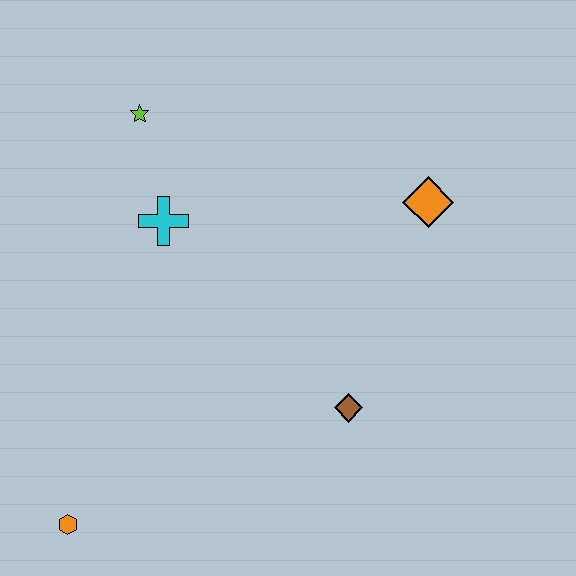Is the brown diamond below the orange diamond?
Yes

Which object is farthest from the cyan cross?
The orange hexagon is farthest from the cyan cross.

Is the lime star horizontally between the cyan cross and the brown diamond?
No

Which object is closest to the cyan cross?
The lime star is closest to the cyan cross.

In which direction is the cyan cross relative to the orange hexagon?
The cyan cross is above the orange hexagon.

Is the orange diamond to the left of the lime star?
No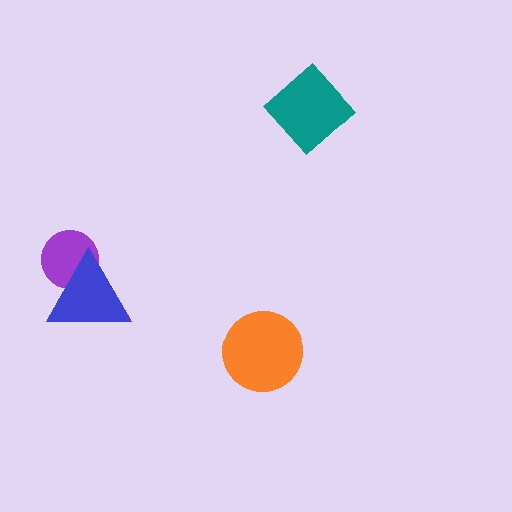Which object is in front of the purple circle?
The blue triangle is in front of the purple circle.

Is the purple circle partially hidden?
Yes, it is partially covered by another shape.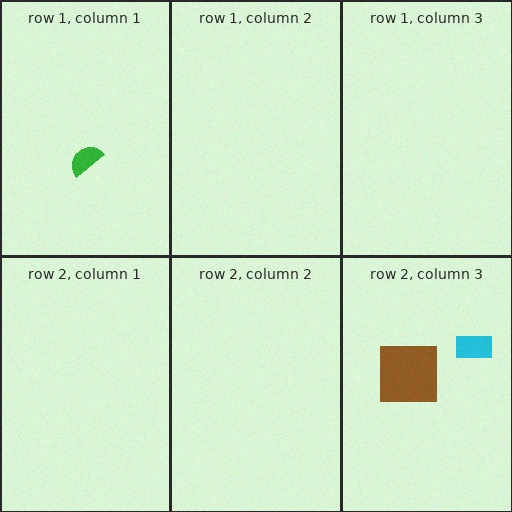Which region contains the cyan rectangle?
The row 2, column 3 region.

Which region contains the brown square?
The row 2, column 3 region.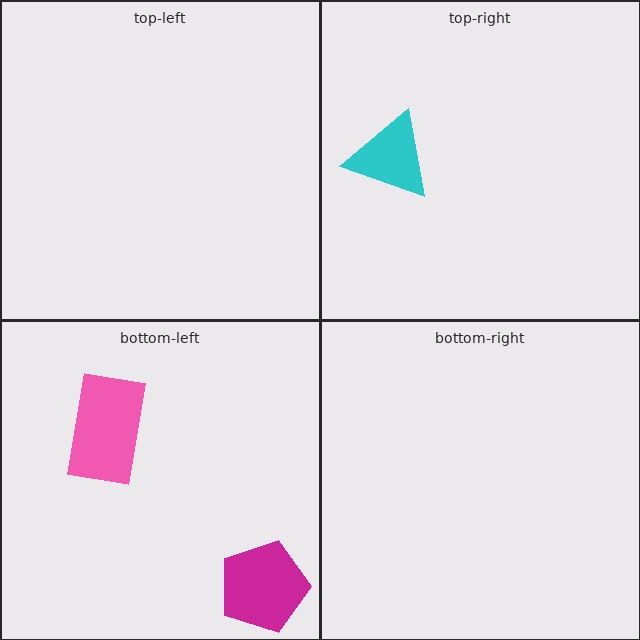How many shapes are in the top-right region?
1.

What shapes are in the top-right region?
The cyan triangle.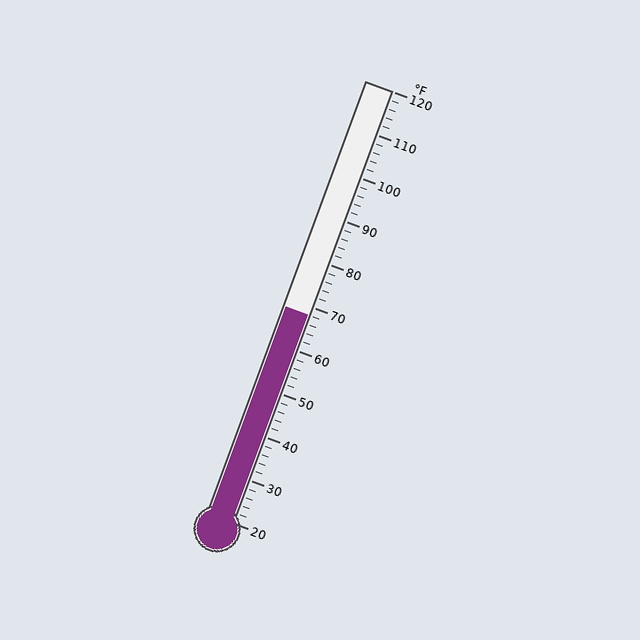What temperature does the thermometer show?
The thermometer shows approximately 68°F.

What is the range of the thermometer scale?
The thermometer scale ranges from 20°F to 120°F.